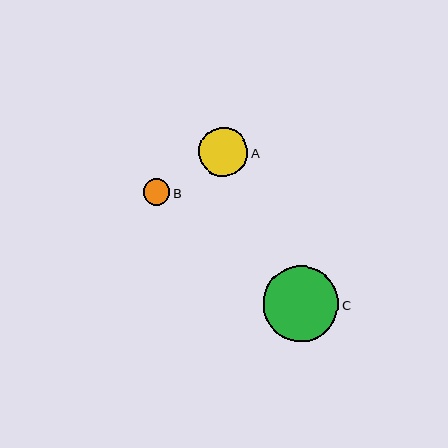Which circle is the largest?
Circle C is the largest with a size of approximately 76 pixels.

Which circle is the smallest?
Circle B is the smallest with a size of approximately 26 pixels.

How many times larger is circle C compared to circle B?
Circle C is approximately 2.9 times the size of circle B.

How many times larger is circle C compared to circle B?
Circle C is approximately 2.9 times the size of circle B.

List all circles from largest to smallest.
From largest to smallest: C, A, B.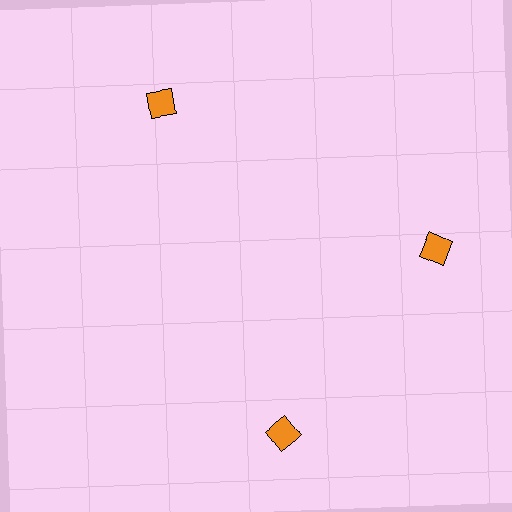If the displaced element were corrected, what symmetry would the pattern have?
It would have 3-fold rotational symmetry — the pattern would map onto itself every 120 degrees.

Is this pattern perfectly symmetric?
No. The 3 orange diamonds are arranged in a ring, but one element near the 7 o'clock position is rotated out of alignment along the ring, breaking the 3-fold rotational symmetry.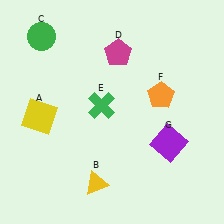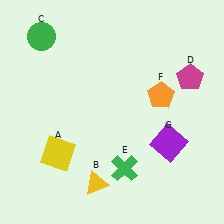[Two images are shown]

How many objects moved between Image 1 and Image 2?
3 objects moved between the two images.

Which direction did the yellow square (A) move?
The yellow square (A) moved down.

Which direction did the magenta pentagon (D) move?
The magenta pentagon (D) moved right.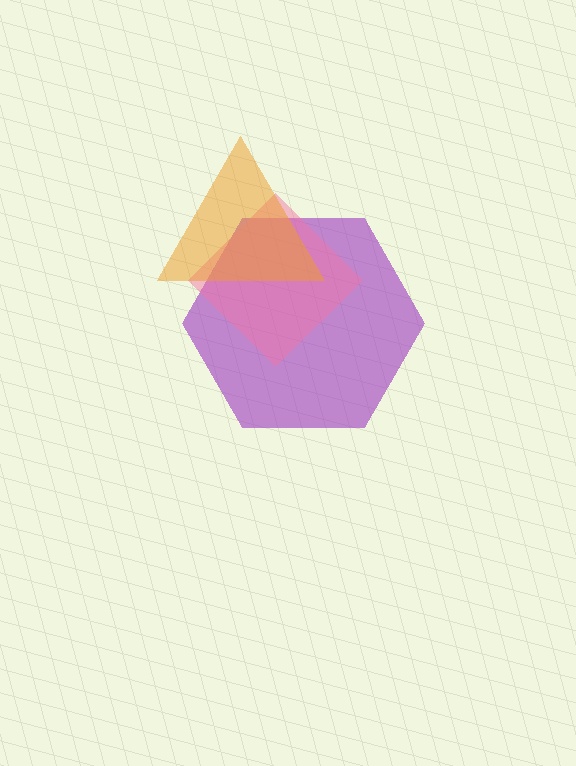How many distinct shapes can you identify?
There are 3 distinct shapes: a purple hexagon, a pink diamond, an orange triangle.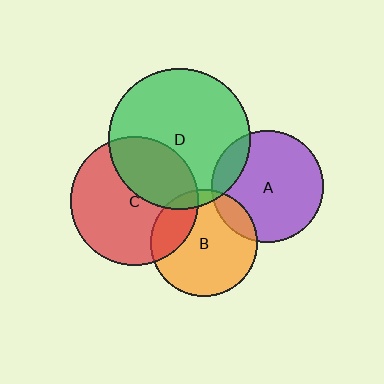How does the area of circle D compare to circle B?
Approximately 1.7 times.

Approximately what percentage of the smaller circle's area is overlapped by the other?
Approximately 15%.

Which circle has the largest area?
Circle D (green).